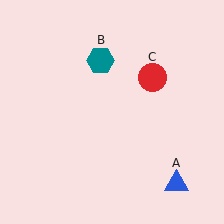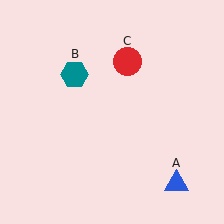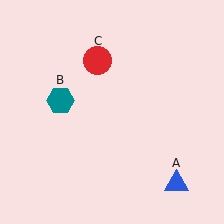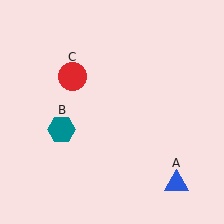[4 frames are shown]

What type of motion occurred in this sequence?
The teal hexagon (object B), red circle (object C) rotated counterclockwise around the center of the scene.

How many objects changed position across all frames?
2 objects changed position: teal hexagon (object B), red circle (object C).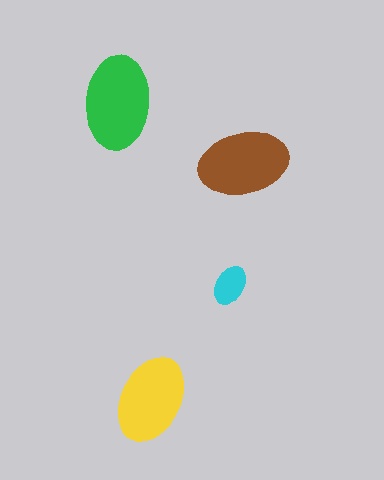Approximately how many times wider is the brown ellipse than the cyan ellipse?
About 2 times wider.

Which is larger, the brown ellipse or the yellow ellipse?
The brown one.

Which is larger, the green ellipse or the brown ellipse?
The green one.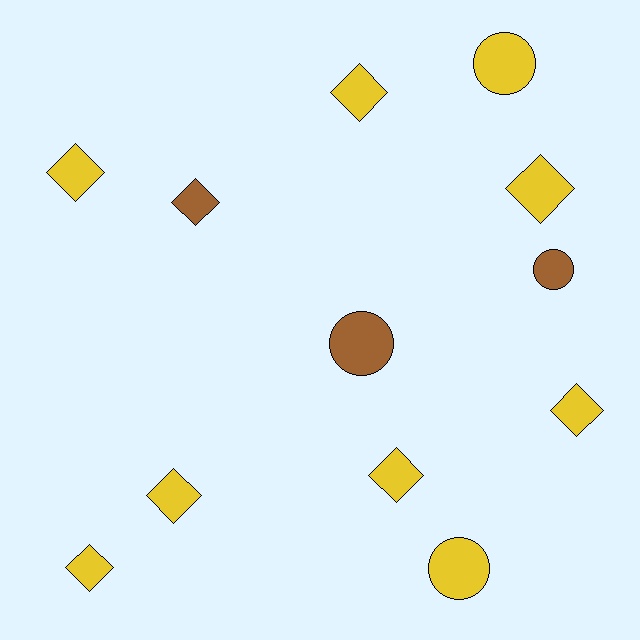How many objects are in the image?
There are 12 objects.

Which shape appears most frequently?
Diamond, with 8 objects.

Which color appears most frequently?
Yellow, with 9 objects.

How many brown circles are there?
There are 2 brown circles.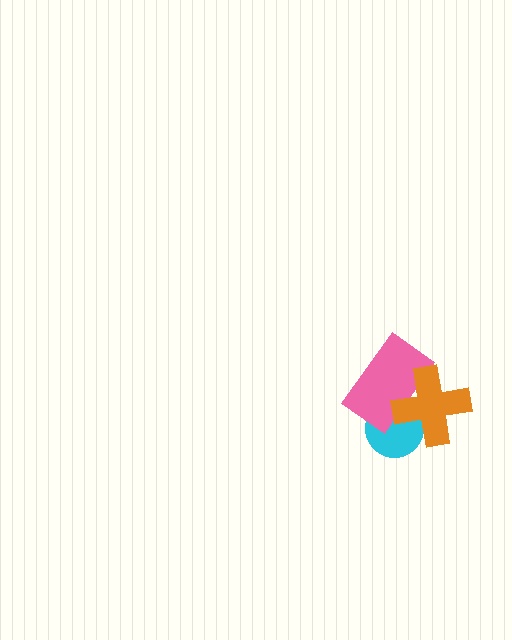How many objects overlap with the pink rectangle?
2 objects overlap with the pink rectangle.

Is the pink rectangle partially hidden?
Yes, it is partially covered by another shape.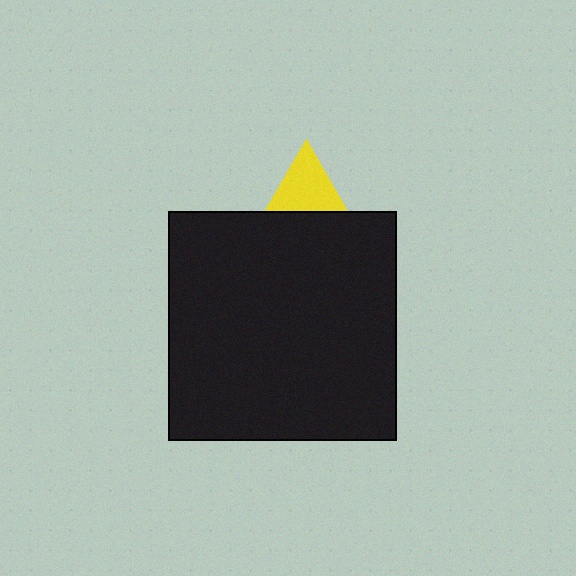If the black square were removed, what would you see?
You would see the complete yellow triangle.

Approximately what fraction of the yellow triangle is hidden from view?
Roughly 58% of the yellow triangle is hidden behind the black square.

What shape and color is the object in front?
The object in front is a black square.